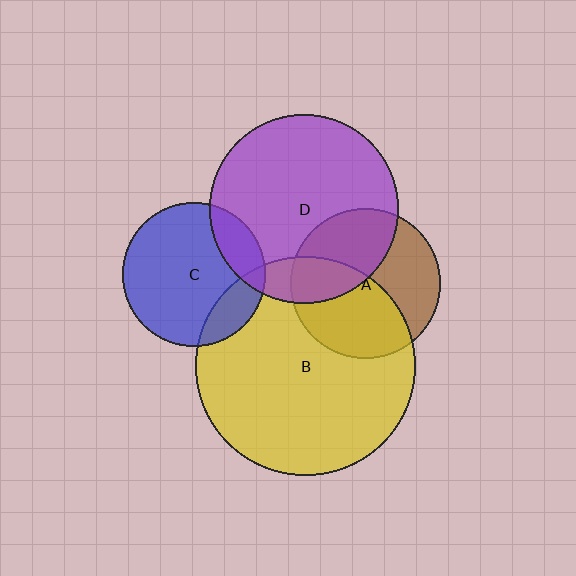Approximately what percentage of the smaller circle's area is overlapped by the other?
Approximately 15%.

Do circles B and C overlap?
Yes.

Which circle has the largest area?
Circle B (yellow).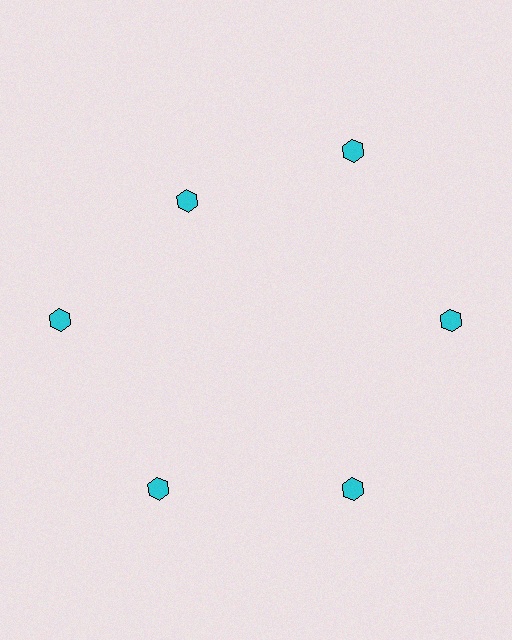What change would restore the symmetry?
The symmetry would be restored by moving it outward, back onto the ring so that all 6 hexagons sit at equal angles and equal distance from the center.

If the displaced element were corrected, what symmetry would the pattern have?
It would have 6-fold rotational symmetry — the pattern would map onto itself every 60 degrees.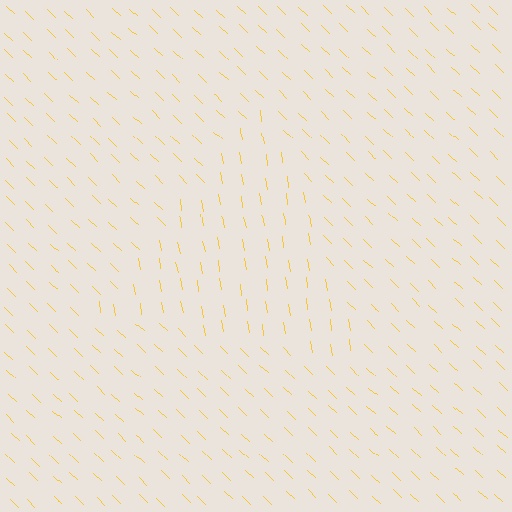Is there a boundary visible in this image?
Yes, there is a texture boundary formed by a change in line orientation.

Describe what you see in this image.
The image is filled with small yellow line segments. A triangle region in the image has lines oriented differently from the surrounding lines, creating a visible texture boundary.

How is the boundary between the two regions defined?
The boundary is defined purely by a change in line orientation (approximately 37 degrees difference). All lines are the same color and thickness.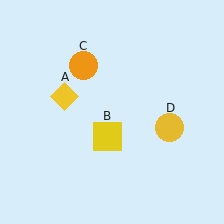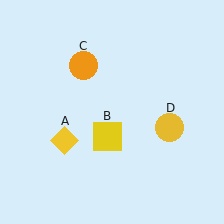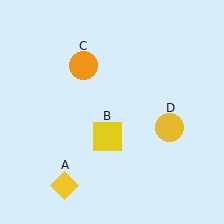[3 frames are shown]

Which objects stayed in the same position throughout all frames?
Yellow square (object B) and orange circle (object C) and yellow circle (object D) remained stationary.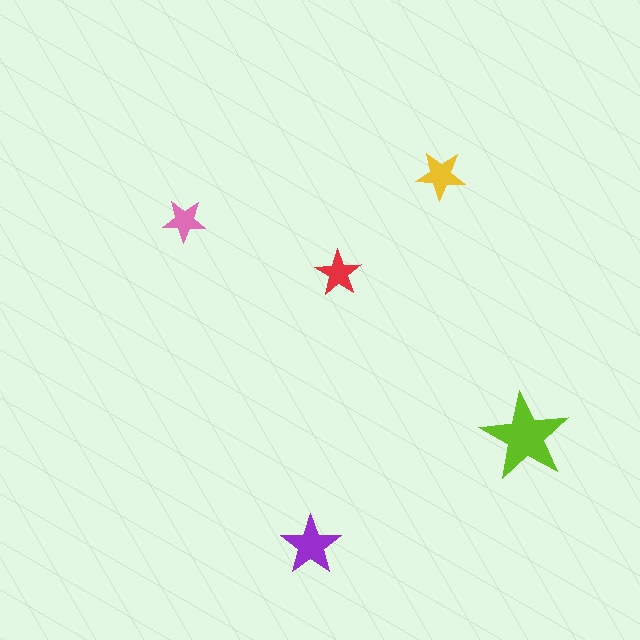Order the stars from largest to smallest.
the lime one, the purple one, the yellow one, the red one, the pink one.